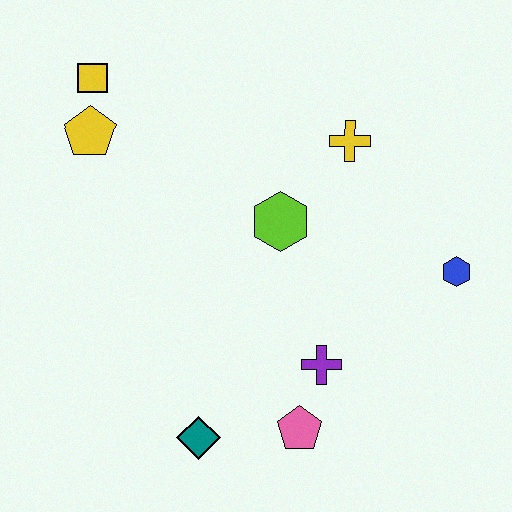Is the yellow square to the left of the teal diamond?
Yes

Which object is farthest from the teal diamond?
The yellow square is farthest from the teal diamond.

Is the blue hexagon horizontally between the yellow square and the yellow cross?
No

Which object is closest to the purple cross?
The pink pentagon is closest to the purple cross.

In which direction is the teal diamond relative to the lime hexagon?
The teal diamond is below the lime hexagon.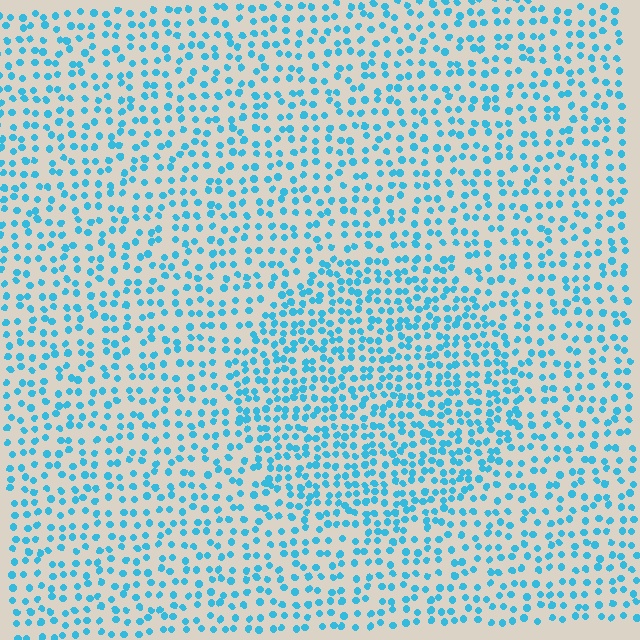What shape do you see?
I see a circle.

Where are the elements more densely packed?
The elements are more densely packed inside the circle boundary.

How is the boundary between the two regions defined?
The boundary is defined by a change in element density (approximately 1.6x ratio). All elements are the same color, size, and shape.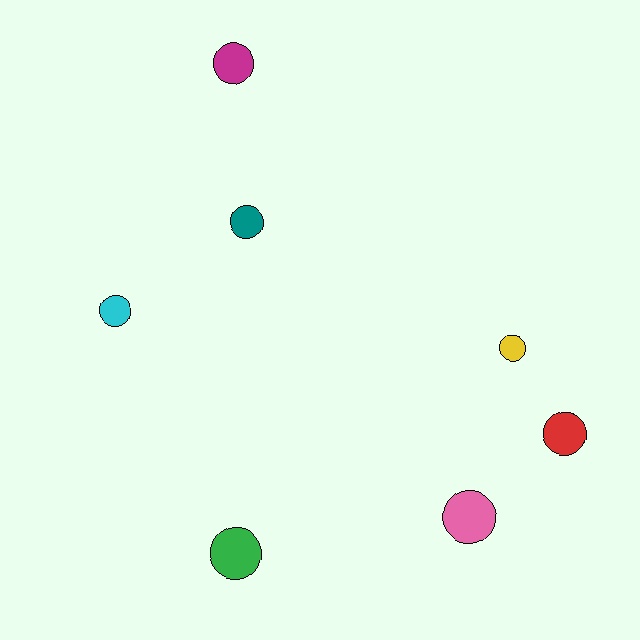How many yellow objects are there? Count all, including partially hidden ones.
There is 1 yellow object.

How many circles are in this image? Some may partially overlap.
There are 7 circles.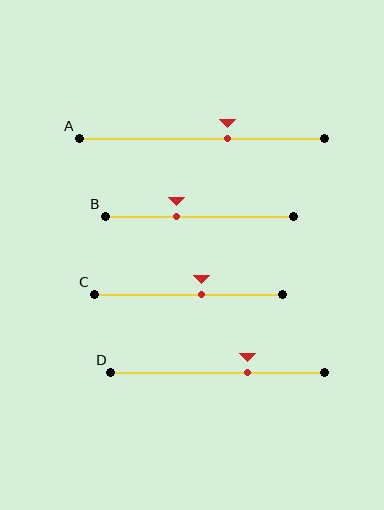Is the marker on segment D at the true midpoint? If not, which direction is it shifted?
No, the marker on segment D is shifted to the right by about 14% of the segment length.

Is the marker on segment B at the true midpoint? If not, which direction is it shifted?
No, the marker on segment B is shifted to the left by about 12% of the segment length.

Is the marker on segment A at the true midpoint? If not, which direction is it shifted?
No, the marker on segment A is shifted to the right by about 11% of the segment length.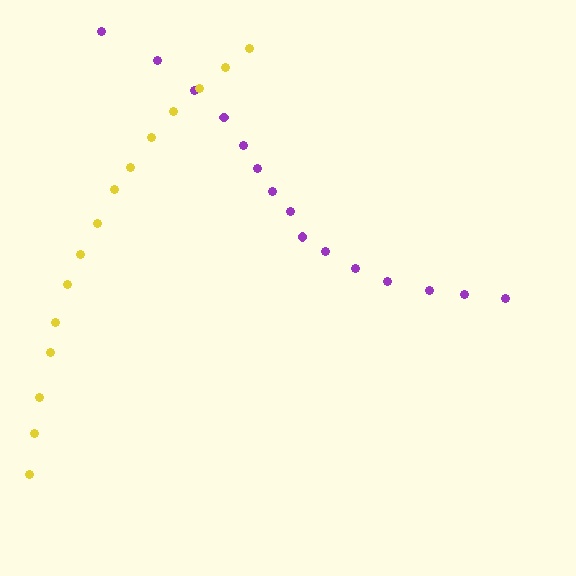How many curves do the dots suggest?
There are 2 distinct paths.